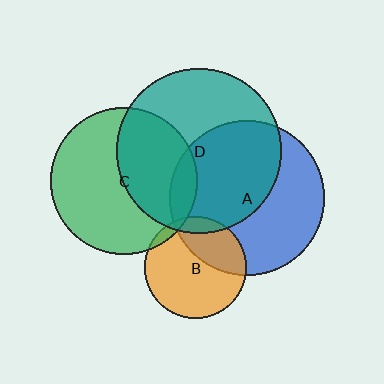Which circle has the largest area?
Circle D (teal).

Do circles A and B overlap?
Yes.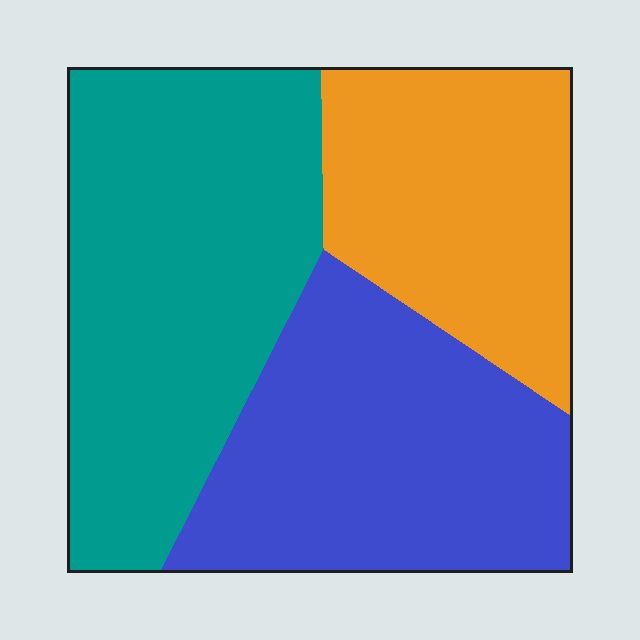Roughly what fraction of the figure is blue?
Blue covers around 35% of the figure.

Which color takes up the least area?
Orange, at roughly 25%.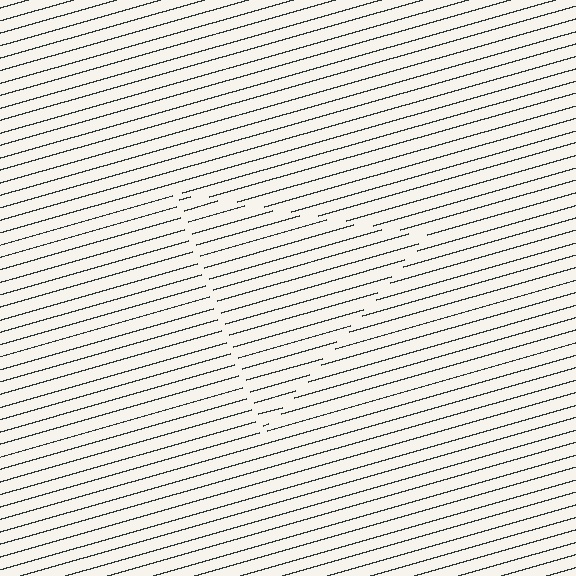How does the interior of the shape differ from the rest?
The interior of the shape contains the same grating, shifted by half a period — the contour is defined by the phase discontinuity where line-ends from the inner and outer gratings abut.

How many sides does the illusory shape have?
3 sides — the line-ends trace a triangle.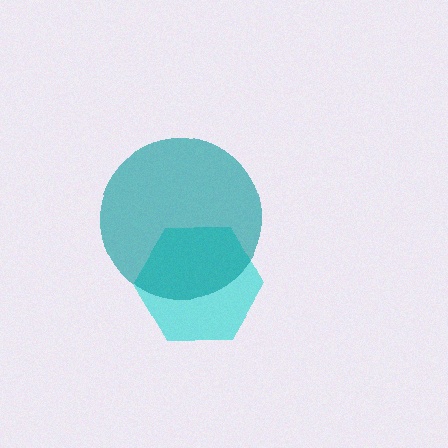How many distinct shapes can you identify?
There are 2 distinct shapes: a cyan hexagon, a teal circle.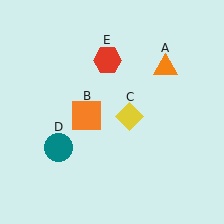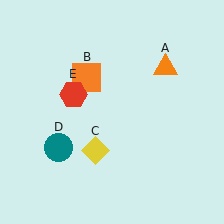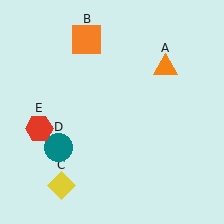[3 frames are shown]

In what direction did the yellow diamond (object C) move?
The yellow diamond (object C) moved down and to the left.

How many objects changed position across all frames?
3 objects changed position: orange square (object B), yellow diamond (object C), red hexagon (object E).